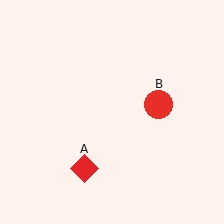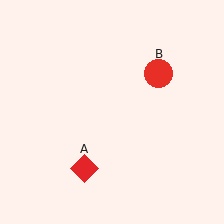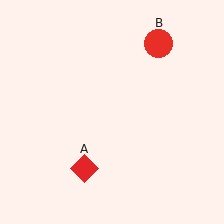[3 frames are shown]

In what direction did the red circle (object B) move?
The red circle (object B) moved up.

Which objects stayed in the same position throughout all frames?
Red diamond (object A) remained stationary.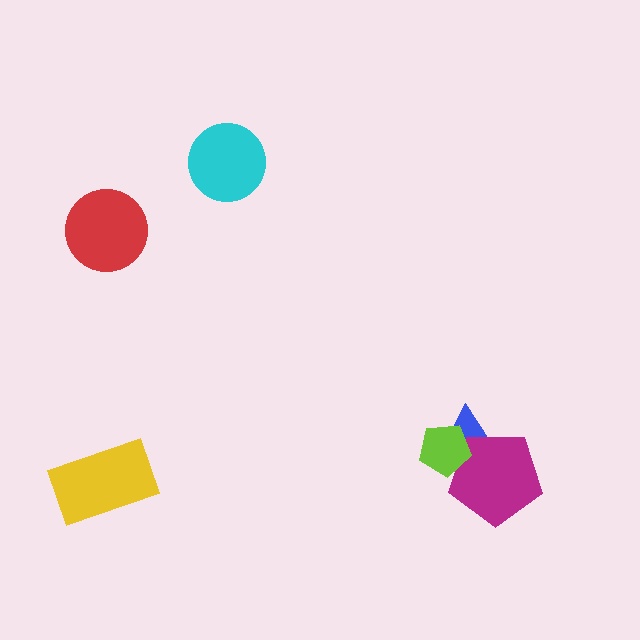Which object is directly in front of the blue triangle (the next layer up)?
The magenta pentagon is directly in front of the blue triangle.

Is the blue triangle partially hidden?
Yes, it is partially covered by another shape.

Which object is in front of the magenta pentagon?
The lime pentagon is in front of the magenta pentagon.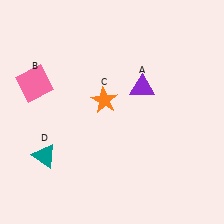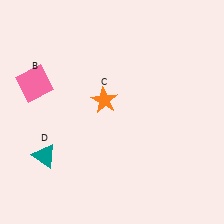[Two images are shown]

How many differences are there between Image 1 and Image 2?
There is 1 difference between the two images.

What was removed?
The purple triangle (A) was removed in Image 2.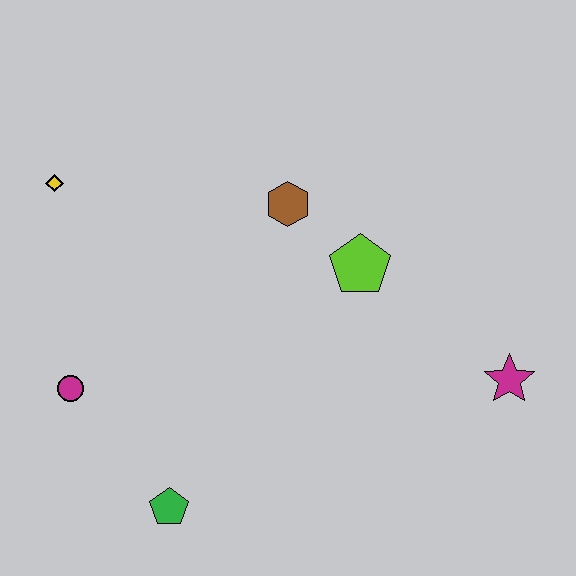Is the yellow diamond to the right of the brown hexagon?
No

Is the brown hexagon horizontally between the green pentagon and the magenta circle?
No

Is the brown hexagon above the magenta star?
Yes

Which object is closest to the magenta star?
The lime pentagon is closest to the magenta star.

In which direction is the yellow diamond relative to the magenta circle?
The yellow diamond is above the magenta circle.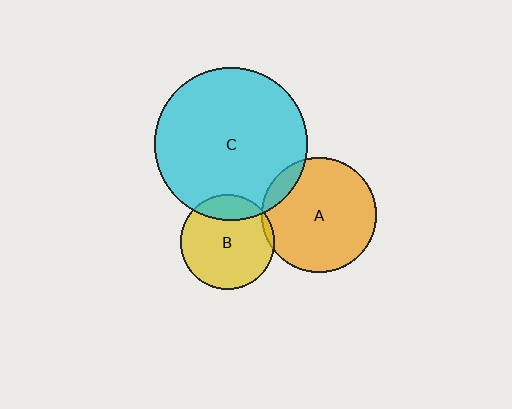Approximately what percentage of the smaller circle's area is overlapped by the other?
Approximately 20%.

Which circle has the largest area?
Circle C (cyan).